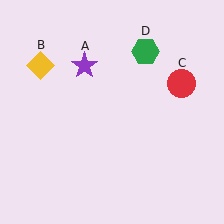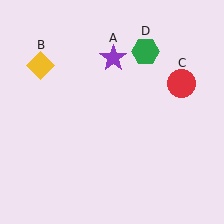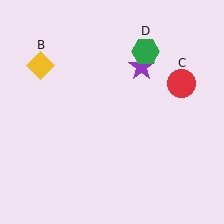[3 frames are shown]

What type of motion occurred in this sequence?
The purple star (object A) rotated clockwise around the center of the scene.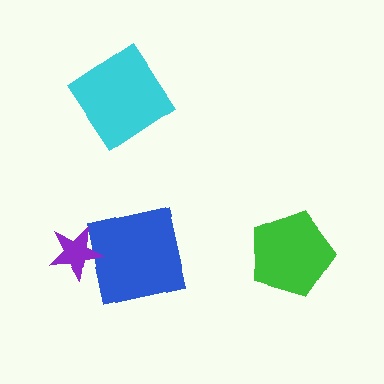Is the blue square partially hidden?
Yes, it is partially covered by another shape.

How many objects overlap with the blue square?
1 object overlaps with the blue square.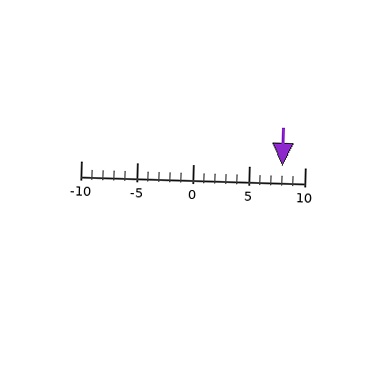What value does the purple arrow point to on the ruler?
The purple arrow points to approximately 8.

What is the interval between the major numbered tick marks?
The major tick marks are spaced 5 units apart.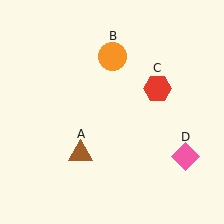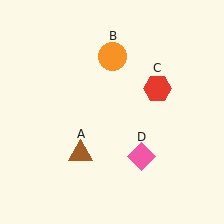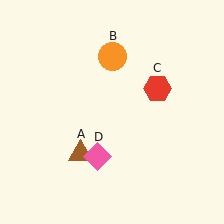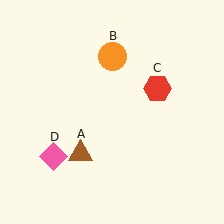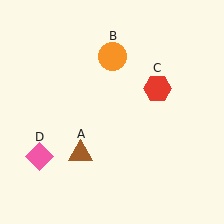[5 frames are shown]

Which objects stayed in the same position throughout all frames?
Brown triangle (object A) and orange circle (object B) and red hexagon (object C) remained stationary.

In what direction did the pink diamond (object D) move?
The pink diamond (object D) moved left.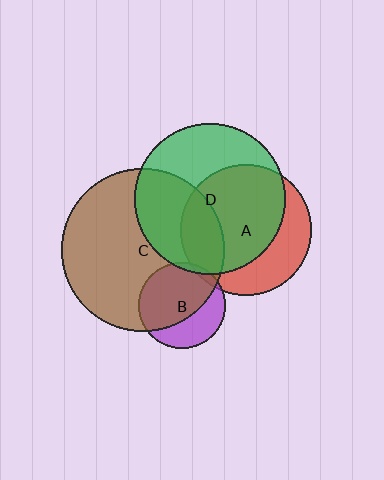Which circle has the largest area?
Circle C (brown).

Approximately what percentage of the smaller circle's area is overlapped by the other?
Approximately 5%.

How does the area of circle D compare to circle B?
Approximately 3.1 times.